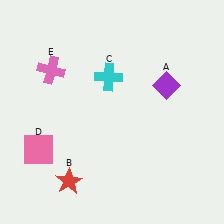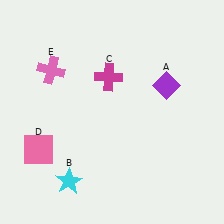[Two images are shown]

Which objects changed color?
B changed from red to cyan. C changed from cyan to magenta.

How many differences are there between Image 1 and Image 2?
There are 2 differences between the two images.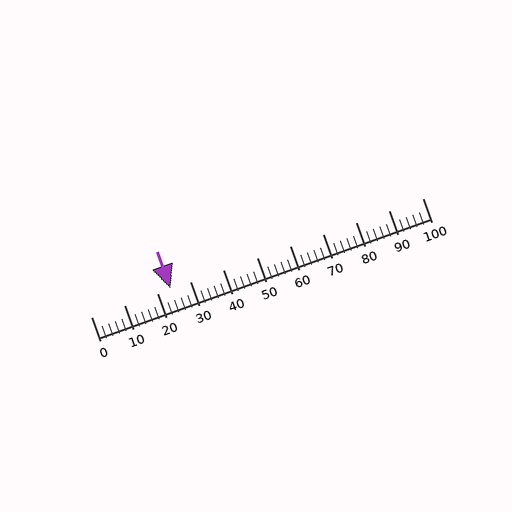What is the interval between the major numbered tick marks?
The major tick marks are spaced 10 units apart.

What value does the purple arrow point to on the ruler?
The purple arrow points to approximately 24.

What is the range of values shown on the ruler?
The ruler shows values from 0 to 100.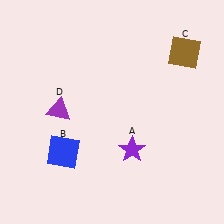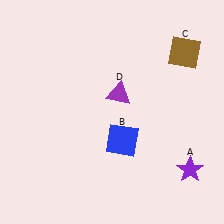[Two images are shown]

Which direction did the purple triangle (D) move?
The purple triangle (D) moved right.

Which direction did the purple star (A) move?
The purple star (A) moved right.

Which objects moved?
The objects that moved are: the purple star (A), the blue square (B), the purple triangle (D).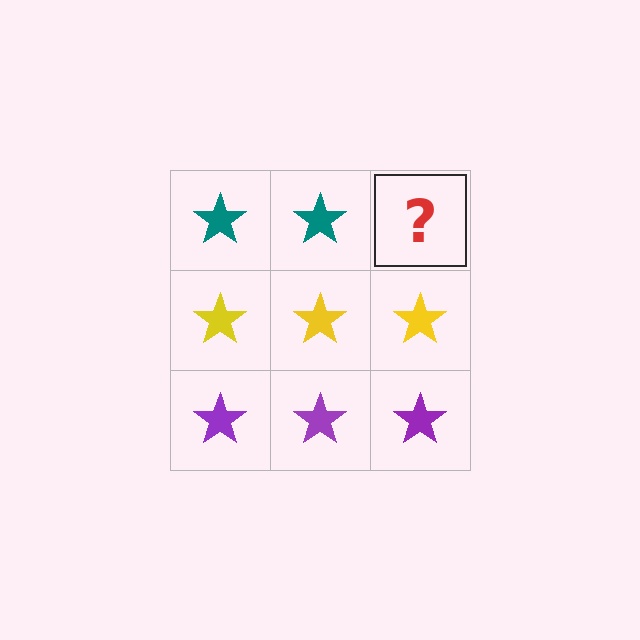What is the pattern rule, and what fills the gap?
The rule is that each row has a consistent color. The gap should be filled with a teal star.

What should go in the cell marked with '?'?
The missing cell should contain a teal star.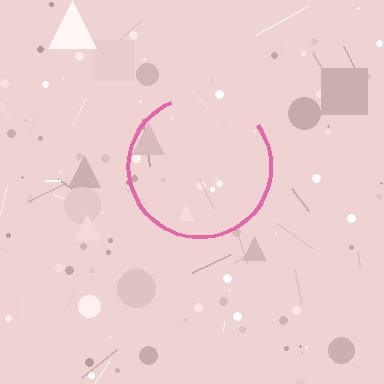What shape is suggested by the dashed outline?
The dashed outline suggests a circle.